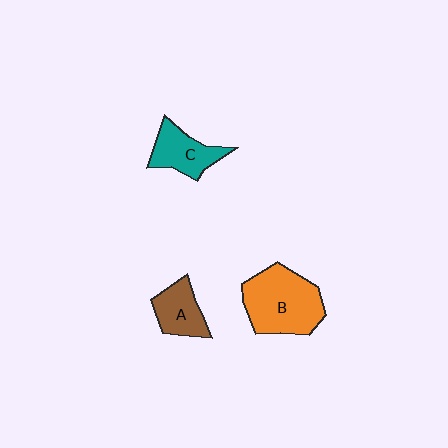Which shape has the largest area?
Shape B (orange).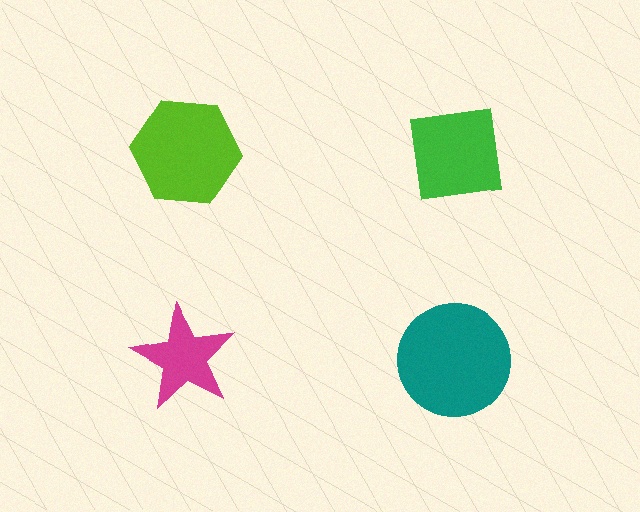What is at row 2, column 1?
A magenta star.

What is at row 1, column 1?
A lime hexagon.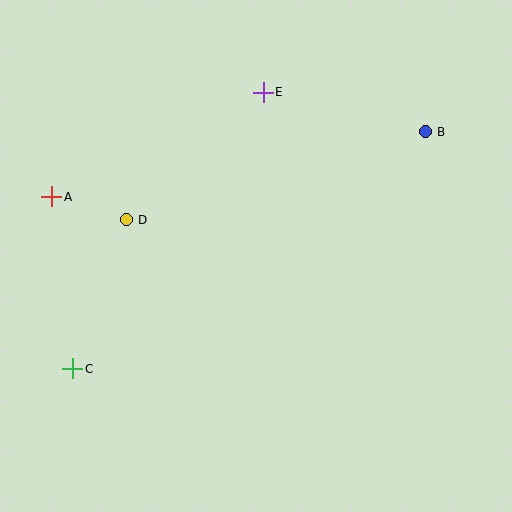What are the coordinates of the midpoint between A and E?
The midpoint between A and E is at (157, 144).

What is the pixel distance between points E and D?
The distance between E and D is 187 pixels.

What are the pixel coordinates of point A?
Point A is at (52, 197).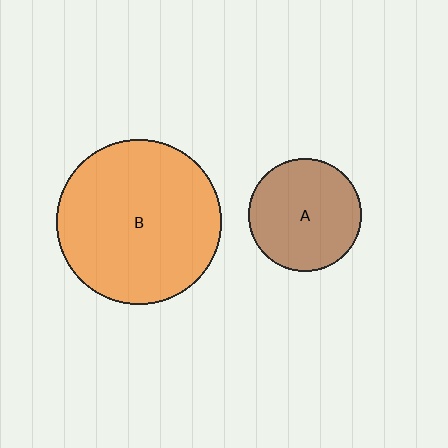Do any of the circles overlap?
No, none of the circles overlap.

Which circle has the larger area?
Circle B (orange).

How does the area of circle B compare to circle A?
Approximately 2.1 times.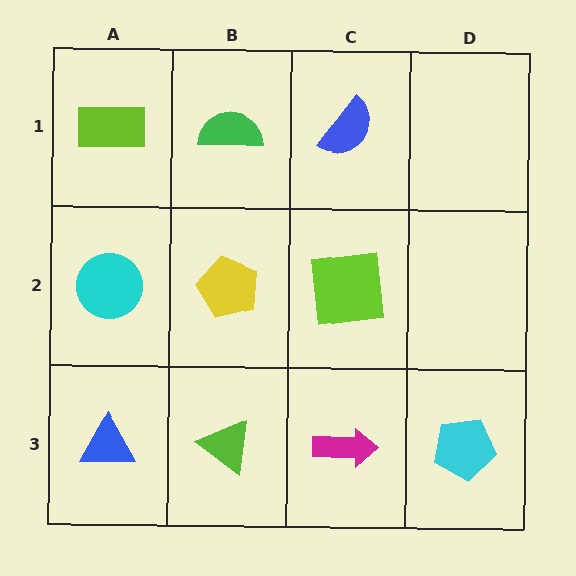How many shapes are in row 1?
3 shapes.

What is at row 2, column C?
A lime square.